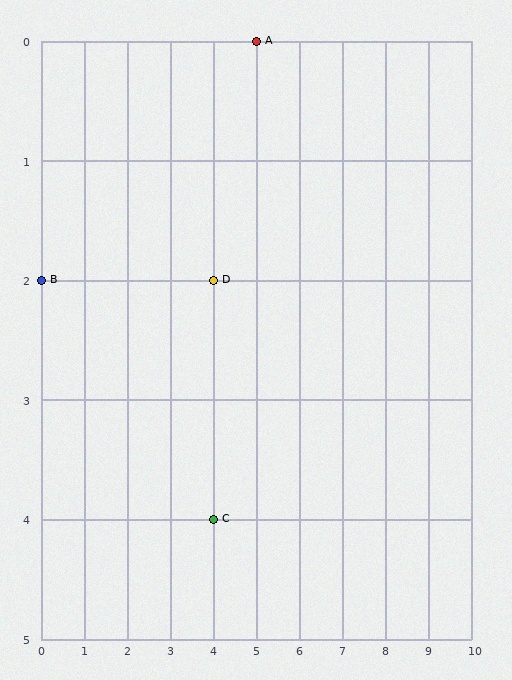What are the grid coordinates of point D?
Point D is at grid coordinates (4, 2).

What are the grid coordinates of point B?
Point B is at grid coordinates (0, 2).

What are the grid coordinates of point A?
Point A is at grid coordinates (5, 0).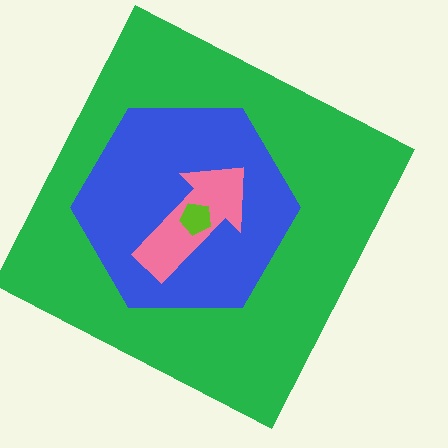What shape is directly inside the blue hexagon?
The pink arrow.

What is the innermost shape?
The lime pentagon.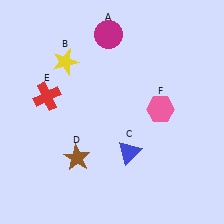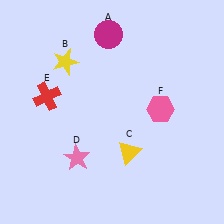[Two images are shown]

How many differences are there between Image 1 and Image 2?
There are 2 differences between the two images.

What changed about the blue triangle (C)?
In Image 1, C is blue. In Image 2, it changed to yellow.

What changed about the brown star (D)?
In Image 1, D is brown. In Image 2, it changed to pink.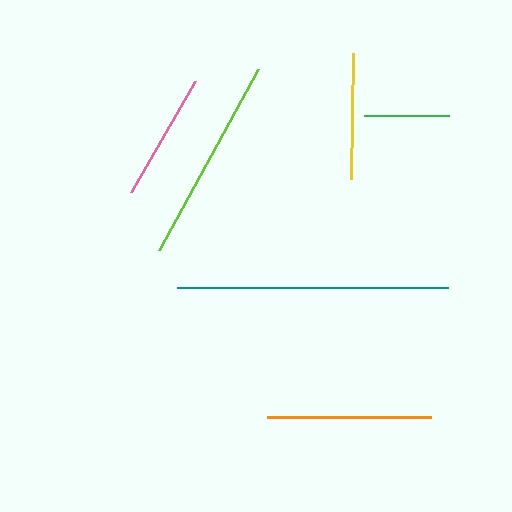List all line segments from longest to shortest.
From longest to shortest: teal, lime, orange, pink, yellow, green.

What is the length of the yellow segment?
The yellow segment is approximately 125 pixels long.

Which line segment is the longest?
The teal line is the longest at approximately 271 pixels.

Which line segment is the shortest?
The green line is the shortest at approximately 85 pixels.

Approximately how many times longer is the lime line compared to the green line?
The lime line is approximately 2.4 times the length of the green line.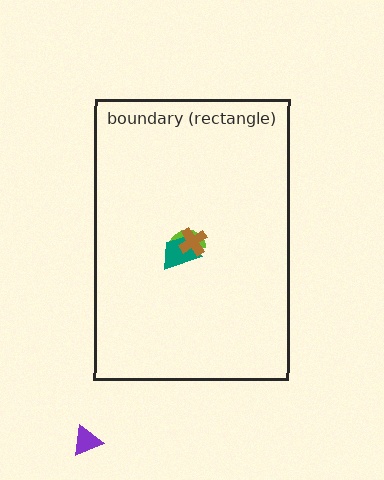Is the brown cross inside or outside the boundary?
Inside.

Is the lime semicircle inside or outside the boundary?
Inside.